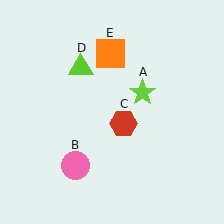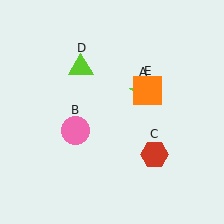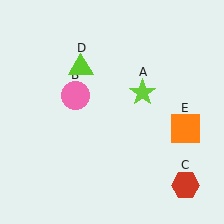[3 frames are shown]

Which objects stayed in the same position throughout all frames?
Lime star (object A) and lime triangle (object D) remained stationary.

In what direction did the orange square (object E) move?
The orange square (object E) moved down and to the right.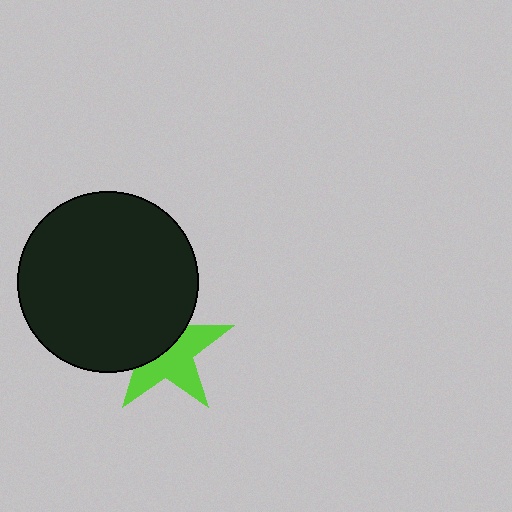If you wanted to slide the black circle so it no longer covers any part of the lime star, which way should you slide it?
Slide it toward the upper-left — that is the most direct way to separate the two shapes.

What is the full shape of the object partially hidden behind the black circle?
The partially hidden object is a lime star.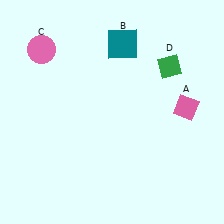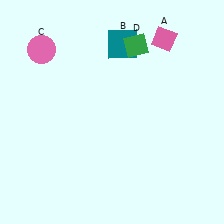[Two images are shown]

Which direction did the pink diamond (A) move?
The pink diamond (A) moved up.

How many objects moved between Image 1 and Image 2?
2 objects moved between the two images.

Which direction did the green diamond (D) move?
The green diamond (D) moved left.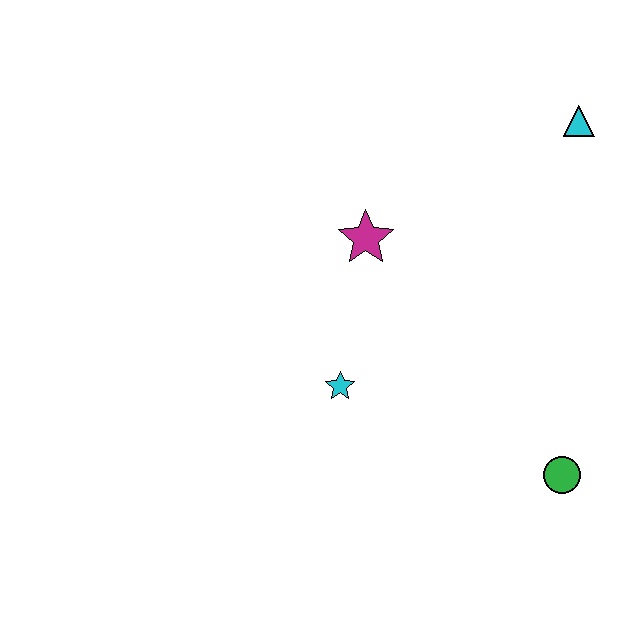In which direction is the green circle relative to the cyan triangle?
The green circle is below the cyan triangle.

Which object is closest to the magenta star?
The cyan star is closest to the magenta star.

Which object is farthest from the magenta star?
The green circle is farthest from the magenta star.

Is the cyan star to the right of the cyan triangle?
No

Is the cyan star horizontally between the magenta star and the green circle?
No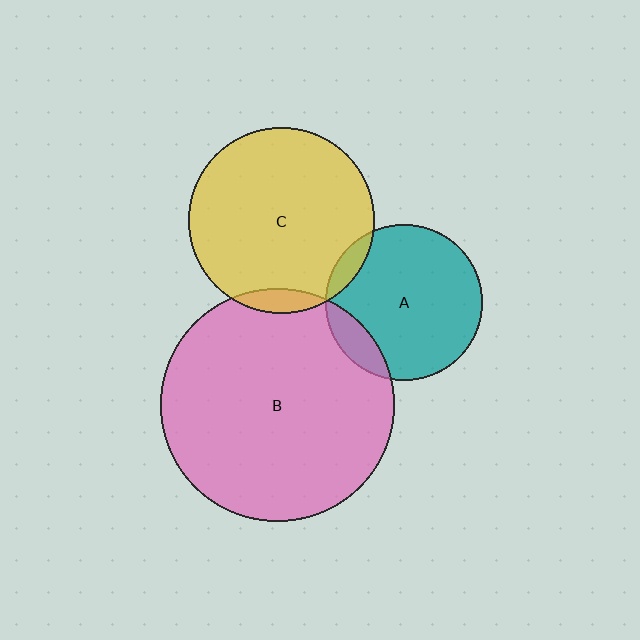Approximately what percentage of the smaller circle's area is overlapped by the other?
Approximately 5%.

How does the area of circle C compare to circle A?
Approximately 1.4 times.